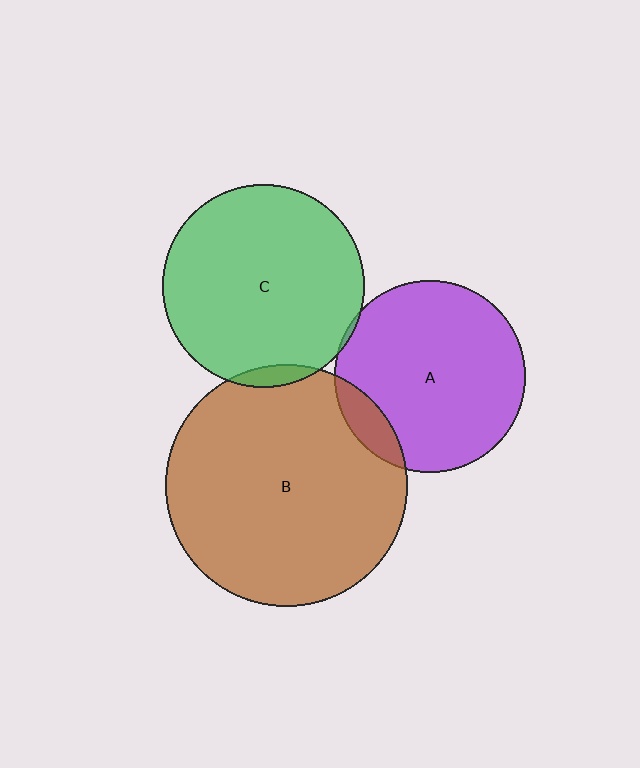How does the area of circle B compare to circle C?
Approximately 1.4 times.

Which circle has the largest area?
Circle B (brown).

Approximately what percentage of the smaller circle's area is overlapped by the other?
Approximately 5%.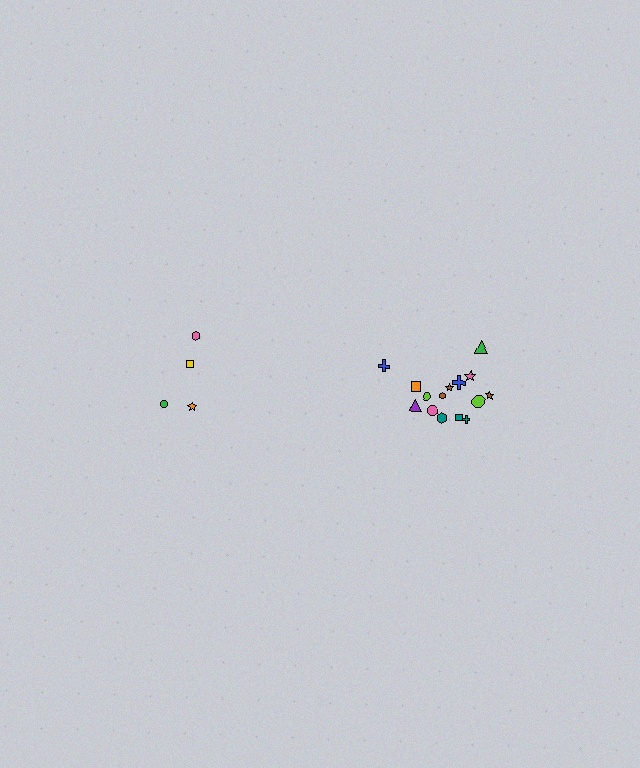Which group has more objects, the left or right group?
The right group.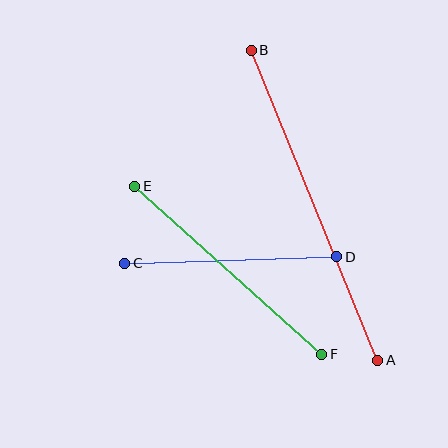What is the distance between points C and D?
The distance is approximately 212 pixels.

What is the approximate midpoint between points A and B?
The midpoint is at approximately (315, 205) pixels.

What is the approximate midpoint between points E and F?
The midpoint is at approximately (228, 270) pixels.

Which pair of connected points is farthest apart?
Points A and B are farthest apart.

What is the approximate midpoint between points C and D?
The midpoint is at approximately (231, 260) pixels.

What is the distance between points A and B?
The distance is approximately 335 pixels.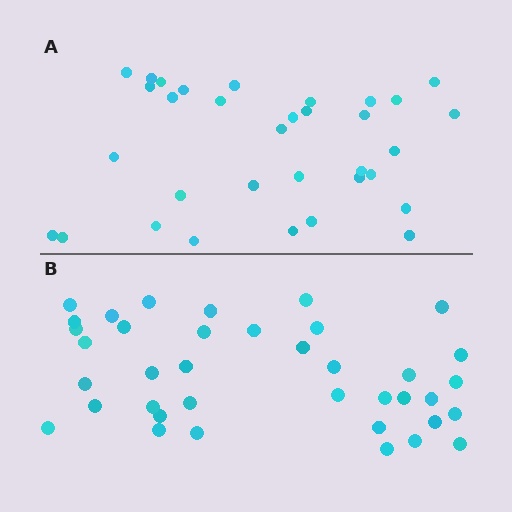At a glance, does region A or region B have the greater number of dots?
Region B (the bottom region) has more dots.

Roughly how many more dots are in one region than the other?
Region B has about 5 more dots than region A.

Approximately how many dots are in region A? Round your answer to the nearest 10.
About 30 dots. (The exact count is 33, which rounds to 30.)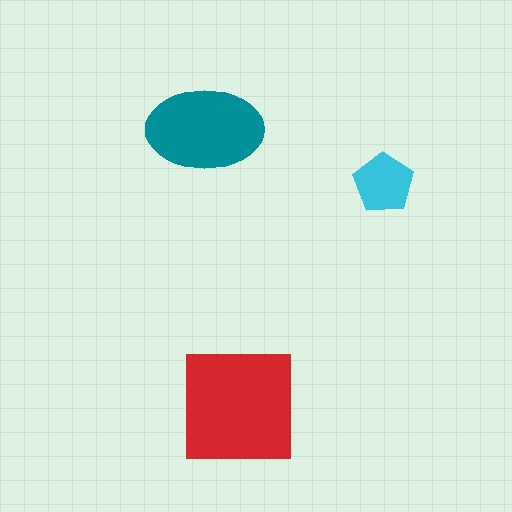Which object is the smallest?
The cyan pentagon.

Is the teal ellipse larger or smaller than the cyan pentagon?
Larger.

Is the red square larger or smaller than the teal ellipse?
Larger.